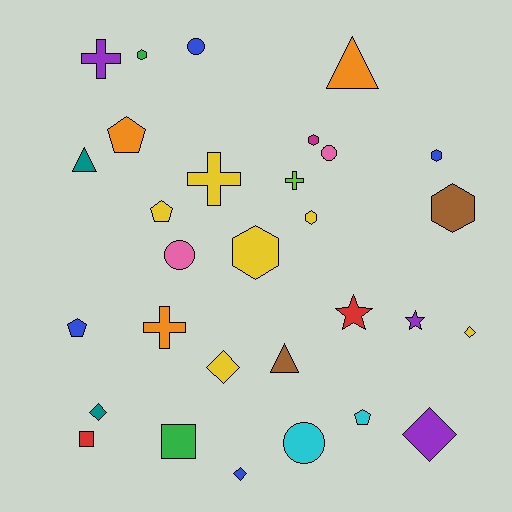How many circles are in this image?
There are 4 circles.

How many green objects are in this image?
There are 2 green objects.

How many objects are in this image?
There are 30 objects.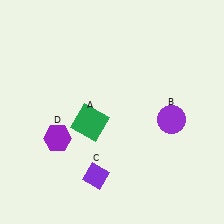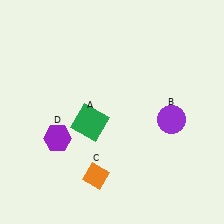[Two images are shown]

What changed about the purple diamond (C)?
In Image 1, C is purple. In Image 2, it changed to orange.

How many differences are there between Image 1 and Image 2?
There is 1 difference between the two images.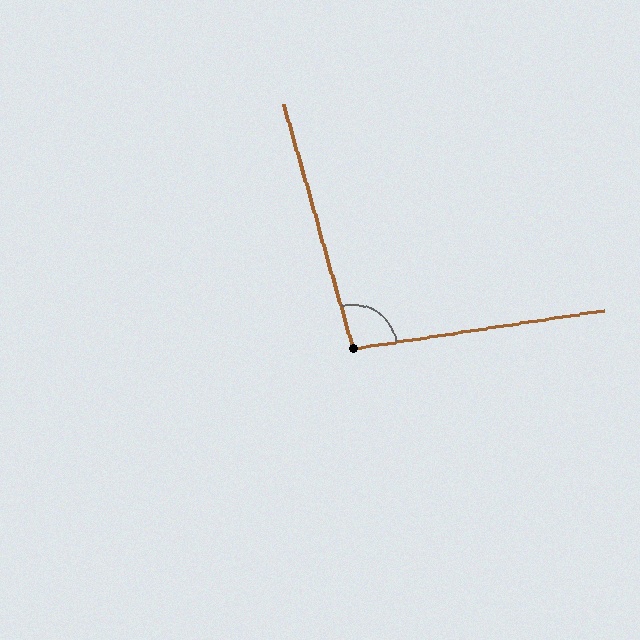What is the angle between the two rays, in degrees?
Approximately 97 degrees.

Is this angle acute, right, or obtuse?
It is obtuse.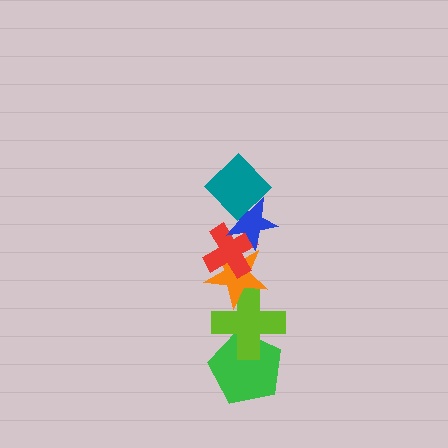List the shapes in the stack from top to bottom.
From top to bottom: the teal diamond, the blue star, the red cross, the orange star, the lime cross, the green pentagon.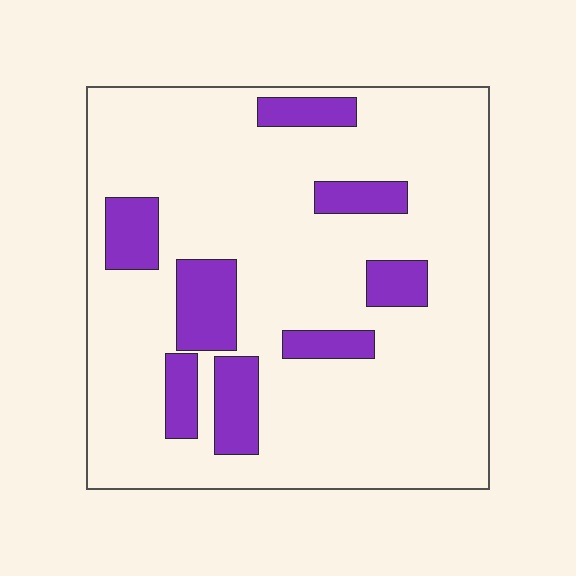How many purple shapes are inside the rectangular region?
8.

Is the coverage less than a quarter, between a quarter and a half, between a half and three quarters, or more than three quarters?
Less than a quarter.